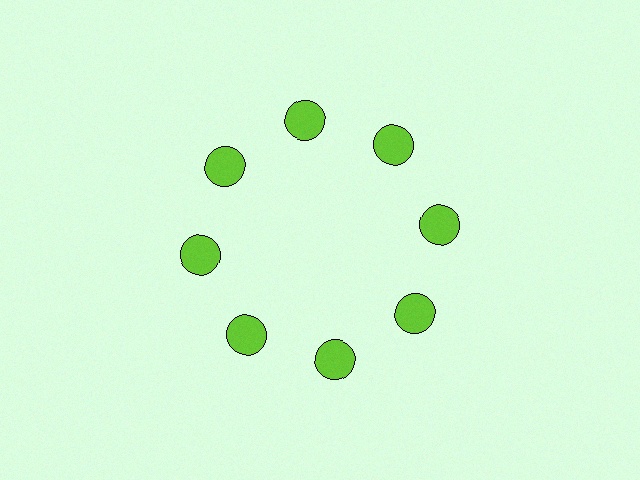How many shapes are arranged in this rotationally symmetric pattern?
There are 8 shapes, arranged in 8 groups of 1.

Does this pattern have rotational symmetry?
Yes, this pattern has 8-fold rotational symmetry. It looks the same after rotating 45 degrees around the center.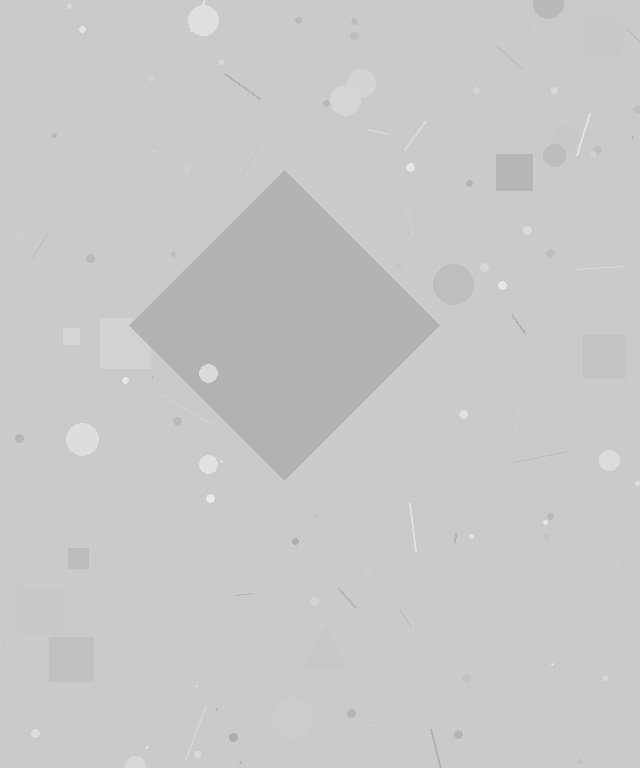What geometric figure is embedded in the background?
A diamond is embedded in the background.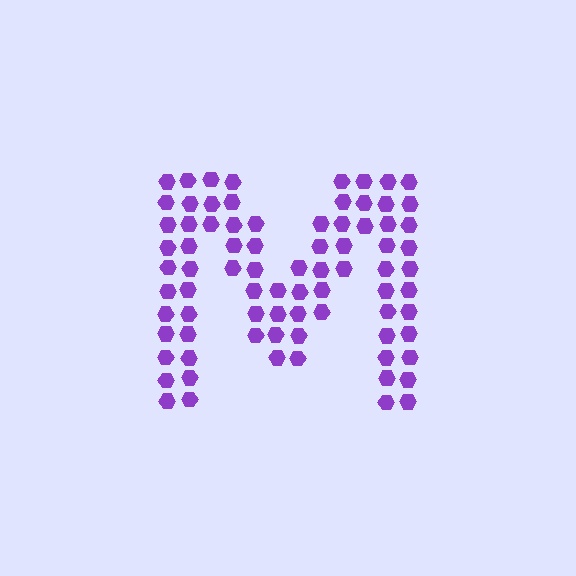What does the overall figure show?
The overall figure shows the letter M.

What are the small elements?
The small elements are hexagons.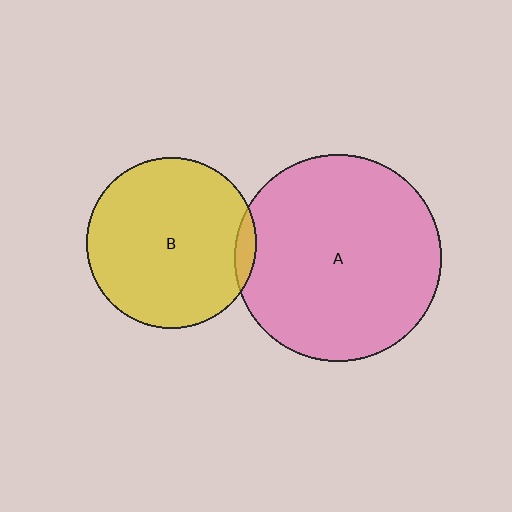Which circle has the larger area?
Circle A (pink).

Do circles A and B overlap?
Yes.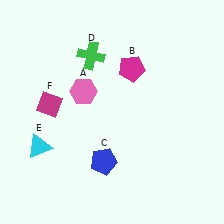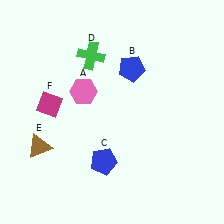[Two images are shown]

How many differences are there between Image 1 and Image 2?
There are 2 differences between the two images.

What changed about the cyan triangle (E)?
In Image 1, E is cyan. In Image 2, it changed to brown.